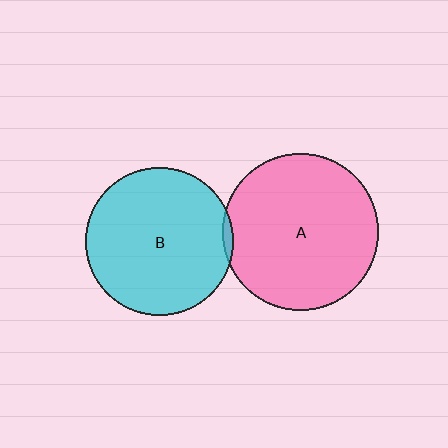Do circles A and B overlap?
Yes.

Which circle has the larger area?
Circle A (pink).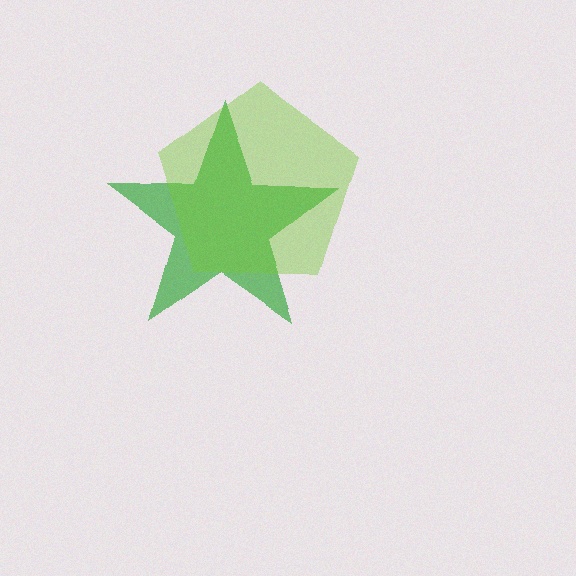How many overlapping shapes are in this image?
There are 2 overlapping shapes in the image.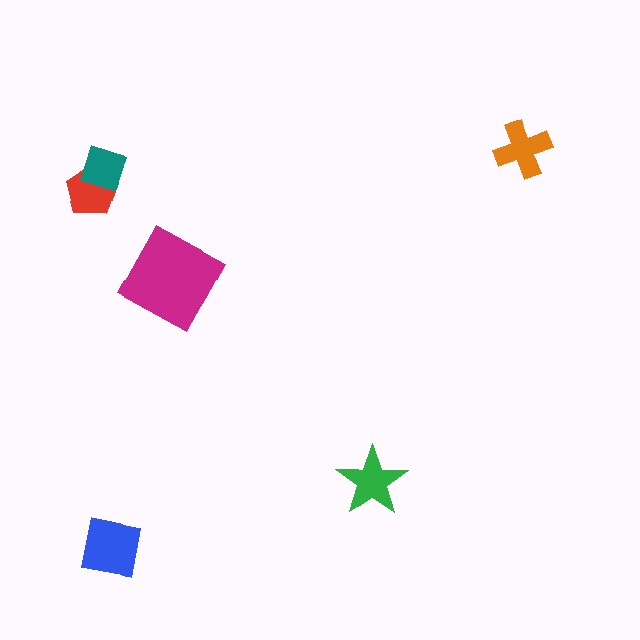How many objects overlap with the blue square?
0 objects overlap with the blue square.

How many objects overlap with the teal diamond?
1 object overlaps with the teal diamond.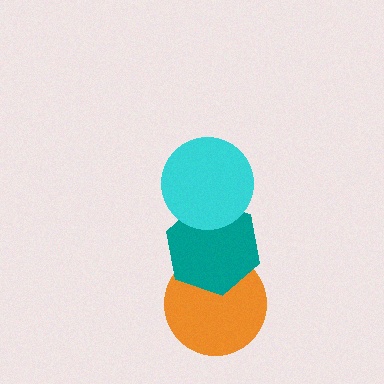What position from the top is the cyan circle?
The cyan circle is 1st from the top.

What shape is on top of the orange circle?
The teal hexagon is on top of the orange circle.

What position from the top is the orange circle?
The orange circle is 3rd from the top.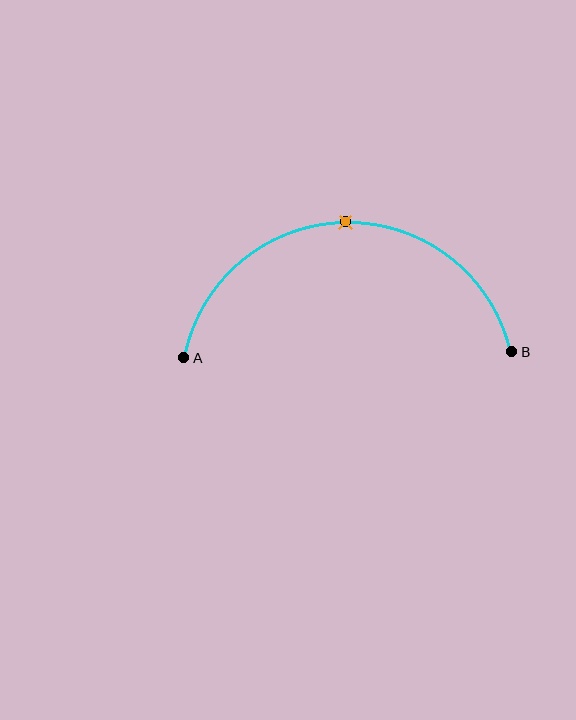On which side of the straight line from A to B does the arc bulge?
The arc bulges above the straight line connecting A and B.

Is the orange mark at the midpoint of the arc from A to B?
Yes. The orange mark lies on the arc at equal arc-length from both A and B — it is the arc midpoint.